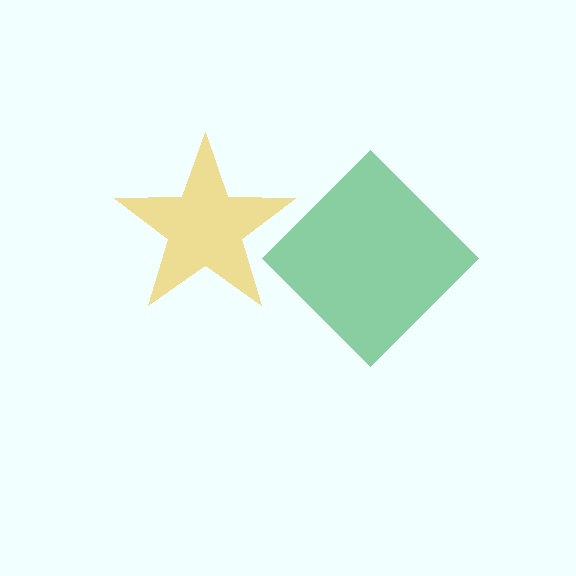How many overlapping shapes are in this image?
There are 2 overlapping shapes in the image.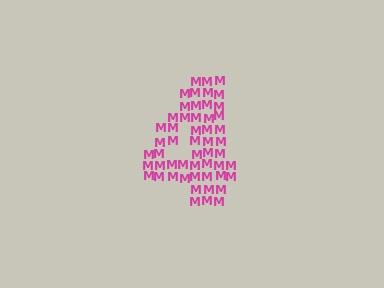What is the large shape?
The large shape is the digit 4.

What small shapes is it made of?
It is made of small letter M's.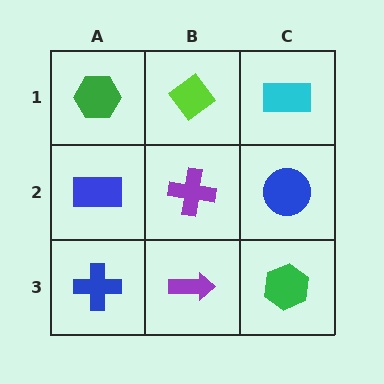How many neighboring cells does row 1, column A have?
2.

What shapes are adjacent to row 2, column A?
A green hexagon (row 1, column A), a blue cross (row 3, column A), a purple cross (row 2, column B).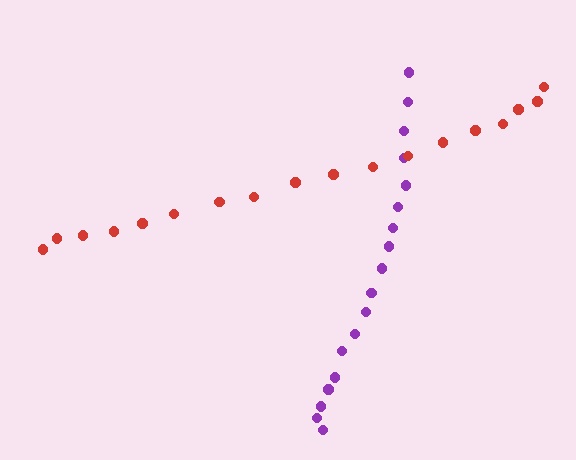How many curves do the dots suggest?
There are 2 distinct paths.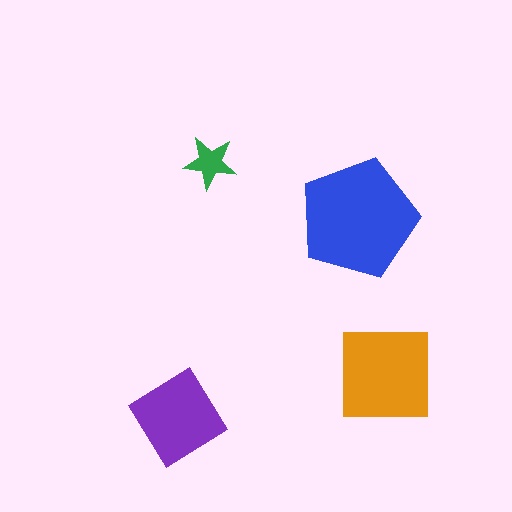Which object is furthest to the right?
The orange square is rightmost.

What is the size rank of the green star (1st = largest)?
4th.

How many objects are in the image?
There are 4 objects in the image.